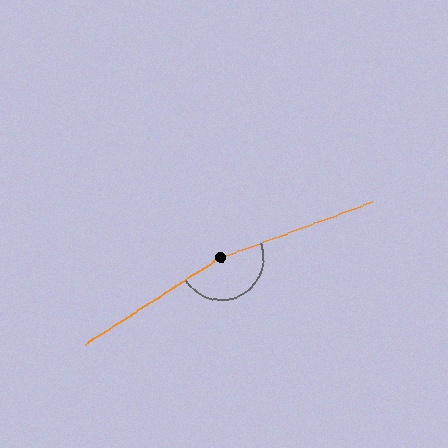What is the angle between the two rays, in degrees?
Approximately 168 degrees.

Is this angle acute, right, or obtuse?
It is obtuse.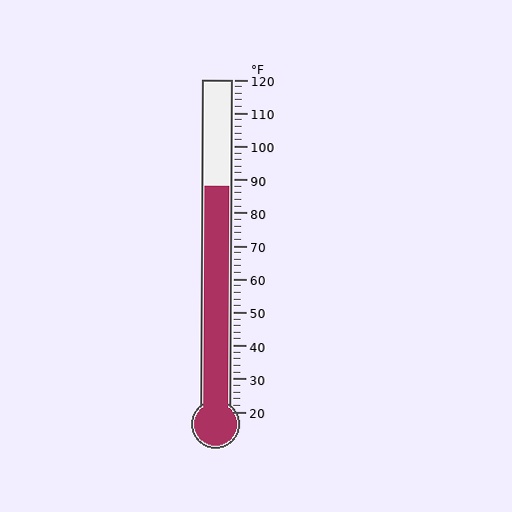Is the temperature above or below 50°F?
The temperature is above 50°F.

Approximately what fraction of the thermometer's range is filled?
The thermometer is filled to approximately 70% of its range.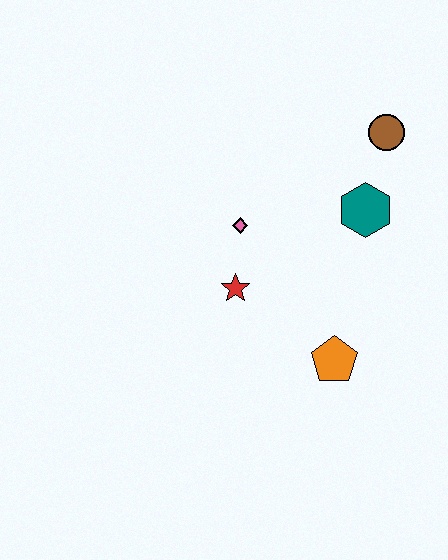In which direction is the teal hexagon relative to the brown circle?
The teal hexagon is below the brown circle.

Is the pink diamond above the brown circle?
No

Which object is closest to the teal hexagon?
The brown circle is closest to the teal hexagon.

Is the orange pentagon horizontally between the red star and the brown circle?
Yes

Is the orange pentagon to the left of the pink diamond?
No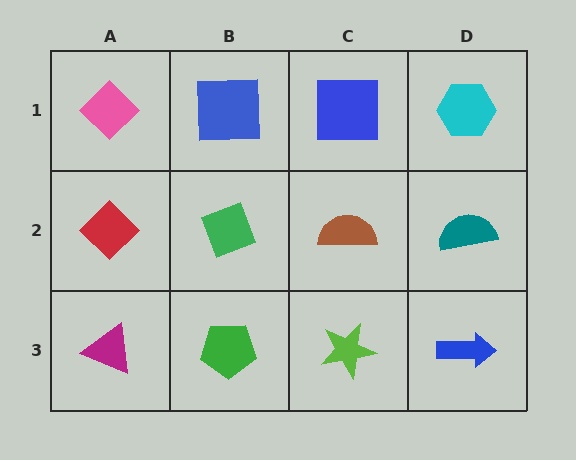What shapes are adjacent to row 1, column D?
A teal semicircle (row 2, column D), a blue square (row 1, column C).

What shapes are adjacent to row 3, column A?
A red diamond (row 2, column A), a green pentagon (row 3, column B).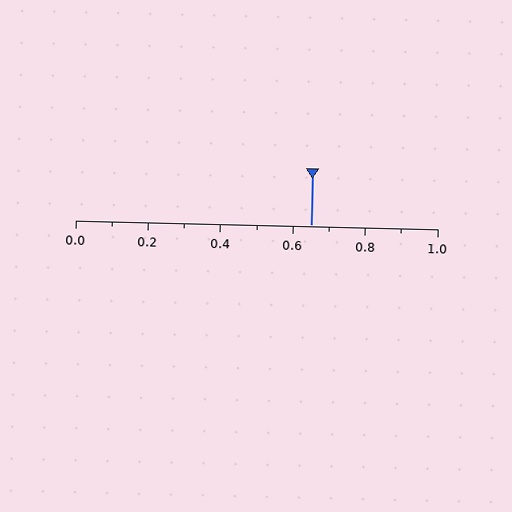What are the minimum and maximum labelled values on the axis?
The axis runs from 0.0 to 1.0.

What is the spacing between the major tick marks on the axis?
The major ticks are spaced 0.2 apart.